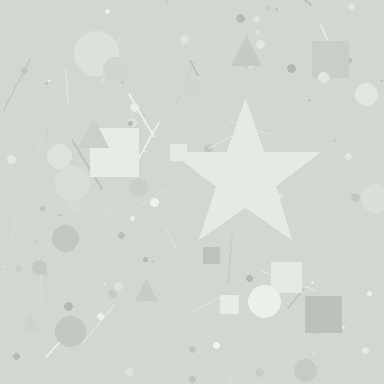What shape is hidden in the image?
A star is hidden in the image.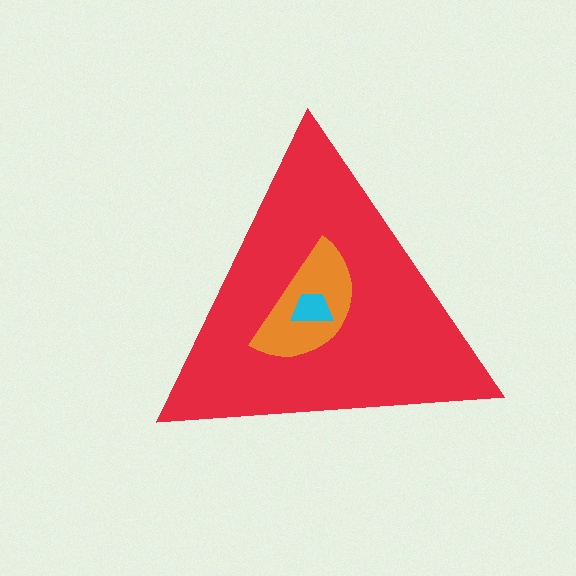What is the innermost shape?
The cyan trapezoid.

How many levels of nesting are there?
3.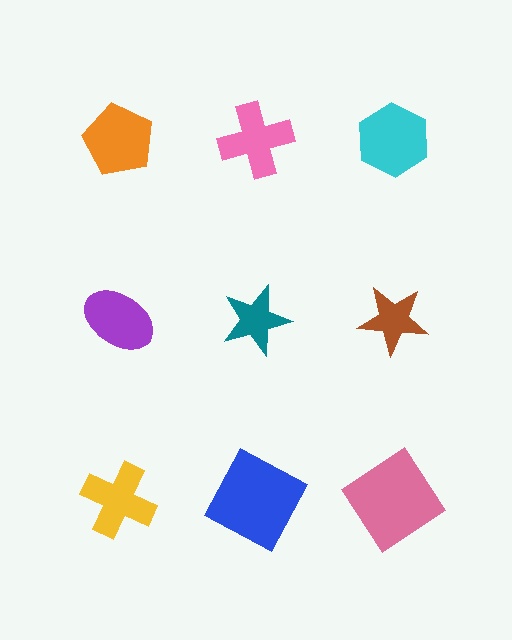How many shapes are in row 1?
3 shapes.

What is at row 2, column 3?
A brown star.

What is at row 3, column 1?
A yellow cross.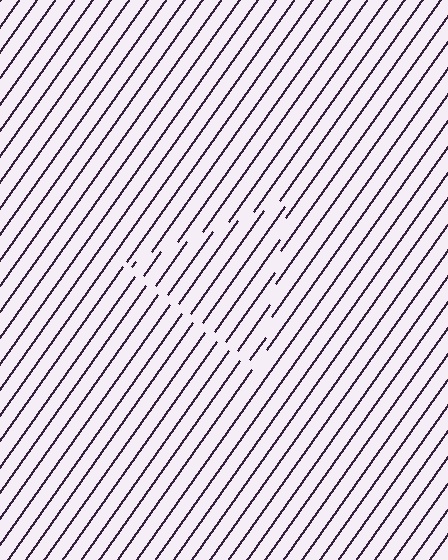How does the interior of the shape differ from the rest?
The interior of the shape contains the same grating, shifted by half a period — the contour is defined by the phase discontinuity where line-ends from the inner and outer gratings abut.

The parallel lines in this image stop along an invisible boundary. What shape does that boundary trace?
An illusory triangle. The interior of the shape contains the same grating, shifted by half a period — the contour is defined by the phase discontinuity where line-ends from the inner and outer gratings abut.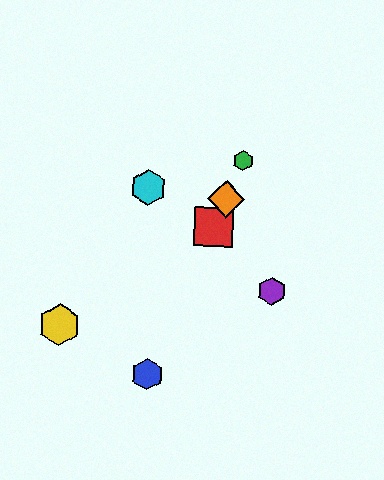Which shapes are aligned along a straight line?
The red square, the blue hexagon, the green hexagon, the orange diamond are aligned along a straight line.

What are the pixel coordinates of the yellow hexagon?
The yellow hexagon is at (59, 325).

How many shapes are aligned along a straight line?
4 shapes (the red square, the blue hexagon, the green hexagon, the orange diamond) are aligned along a straight line.